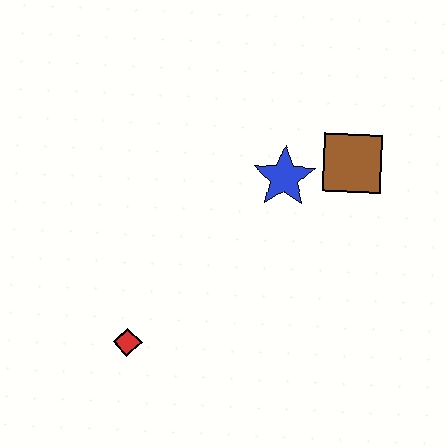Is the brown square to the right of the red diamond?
Yes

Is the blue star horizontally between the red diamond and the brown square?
Yes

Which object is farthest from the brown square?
The red diamond is farthest from the brown square.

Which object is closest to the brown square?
The blue star is closest to the brown square.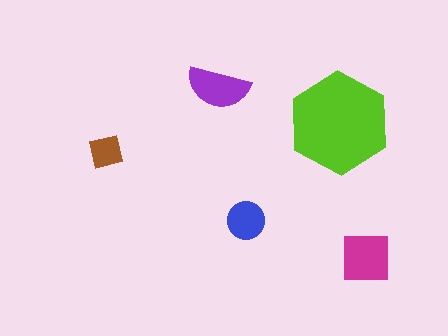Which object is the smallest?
The brown square.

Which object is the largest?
The lime hexagon.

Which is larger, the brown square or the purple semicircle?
The purple semicircle.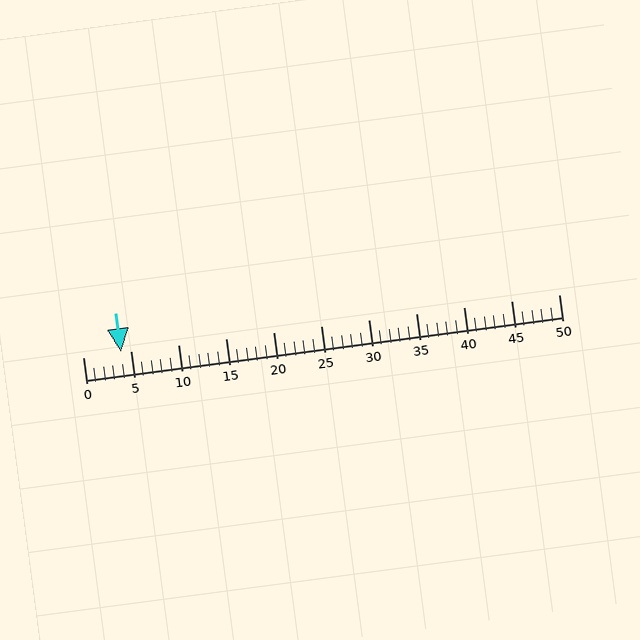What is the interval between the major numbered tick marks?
The major tick marks are spaced 5 units apart.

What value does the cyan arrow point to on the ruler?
The cyan arrow points to approximately 4.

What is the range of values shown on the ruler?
The ruler shows values from 0 to 50.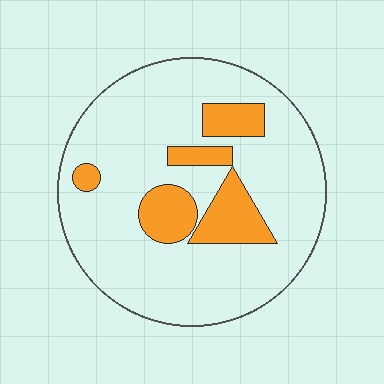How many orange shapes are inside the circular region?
5.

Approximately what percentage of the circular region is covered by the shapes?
Approximately 20%.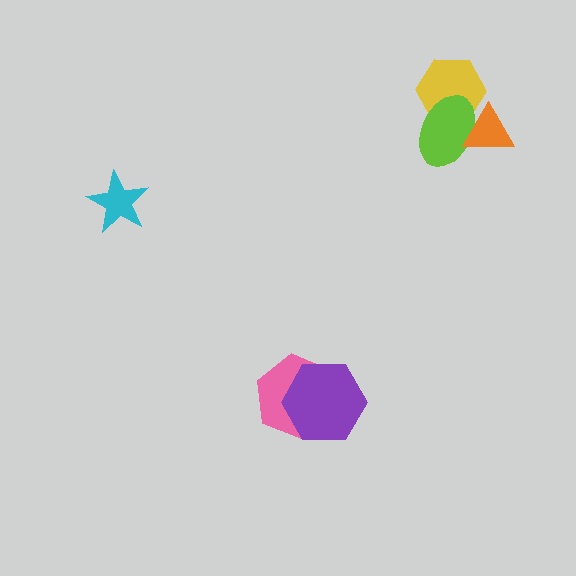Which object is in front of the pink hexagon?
The purple hexagon is in front of the pink hexagon.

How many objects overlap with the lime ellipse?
2 objects overlap with the lime ellipse.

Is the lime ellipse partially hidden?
Yes, it is partially covered by another shape.